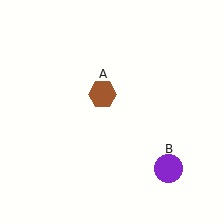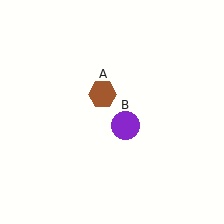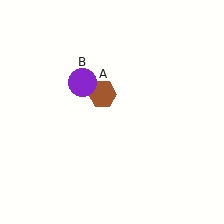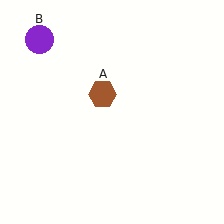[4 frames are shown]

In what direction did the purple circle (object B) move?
The purple circle (object B) moved up and to the left.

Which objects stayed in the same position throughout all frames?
Brown hexagon (object A) remained stationary.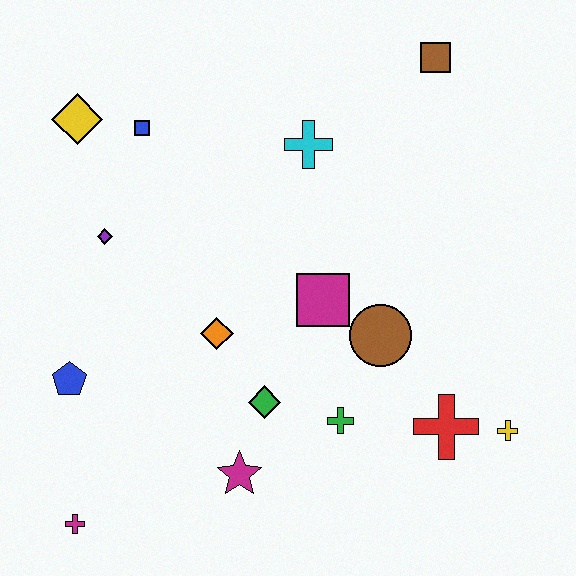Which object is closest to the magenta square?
The brown circle is closest to the magenta square.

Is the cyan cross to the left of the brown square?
Yes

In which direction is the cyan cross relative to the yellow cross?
The cyan cross is above the yellow cross.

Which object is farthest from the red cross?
The yellow diamond is farthest from the red cross.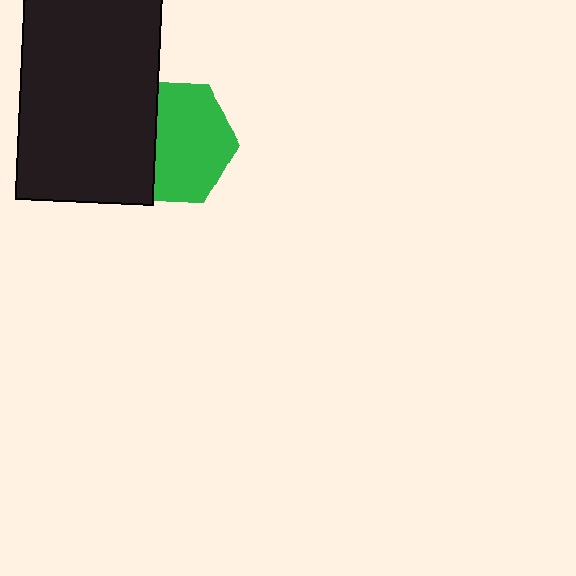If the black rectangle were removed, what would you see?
You would see the complete green hexagon.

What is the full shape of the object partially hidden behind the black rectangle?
The partially hidden object is a green hexagon.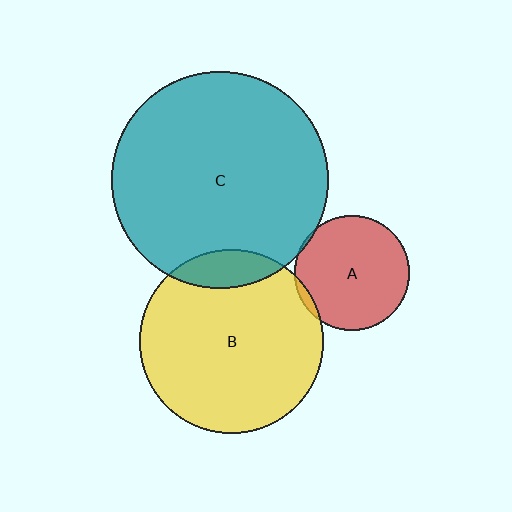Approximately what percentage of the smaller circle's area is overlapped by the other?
Approximately 5%.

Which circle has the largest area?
Circle C (teal).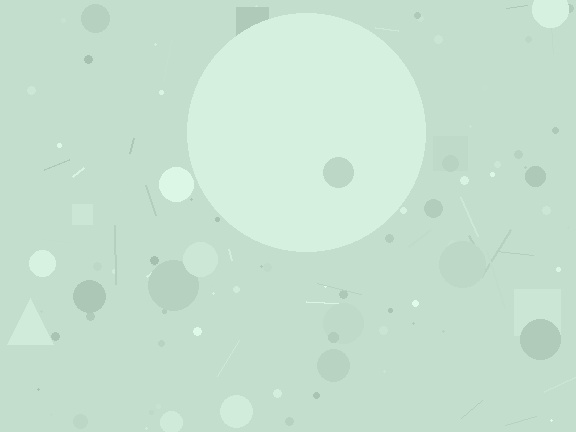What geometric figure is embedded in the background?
A circle is embedded in the background.